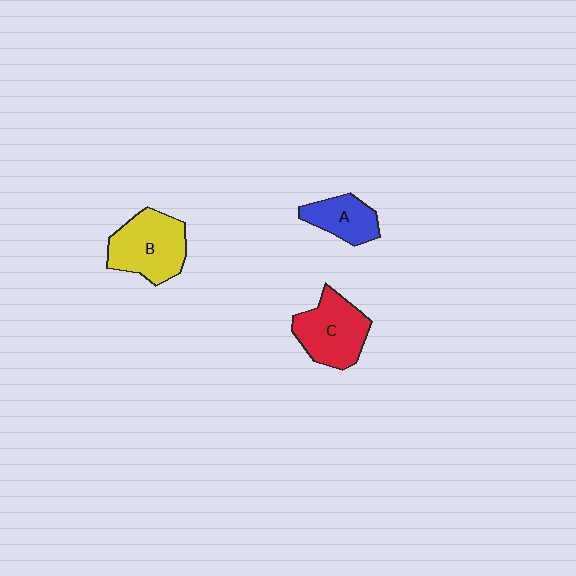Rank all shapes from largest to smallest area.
From largest to smallest: B (yellow), C (red), A (blue).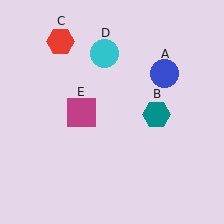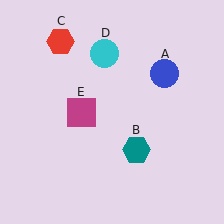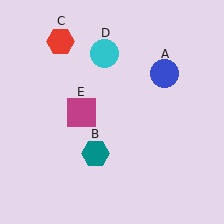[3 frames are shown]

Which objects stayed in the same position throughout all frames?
Blue circle (object A) and red hexagon (object C) and cyan circle (object D) and magenta square (object E) remained stationary.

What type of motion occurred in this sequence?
The teal hexagon (object B) rotated clockwise around the center of the scene.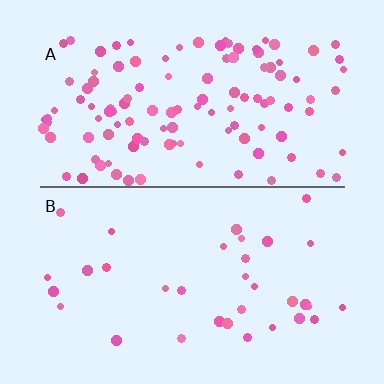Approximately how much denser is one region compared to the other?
Approximately 3.4× — region A over region B.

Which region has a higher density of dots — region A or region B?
A (the top).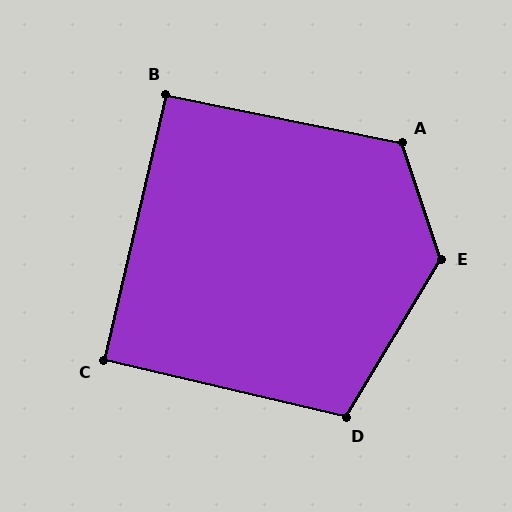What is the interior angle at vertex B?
Approximately 92 degrees (approximately right).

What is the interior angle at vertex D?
Approximately 108 degrees (obtuse).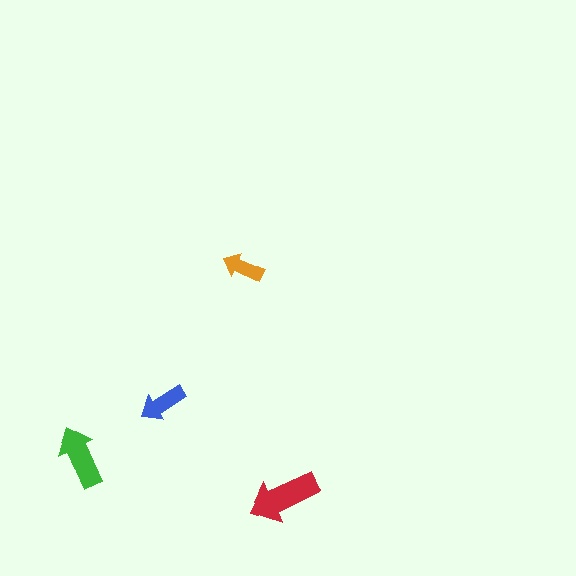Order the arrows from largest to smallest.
the red one, the green one, the blue one, the orange one.